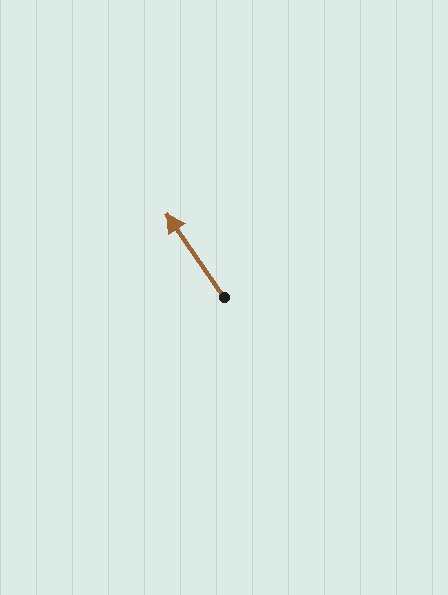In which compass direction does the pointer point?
Northwest.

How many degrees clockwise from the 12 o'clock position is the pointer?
Approximately 326 degrees.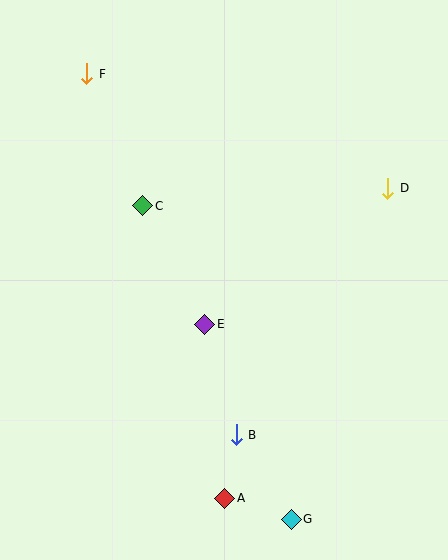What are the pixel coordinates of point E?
Point E is at (205, 324).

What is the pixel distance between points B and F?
The distance between B and F is 391 pixels.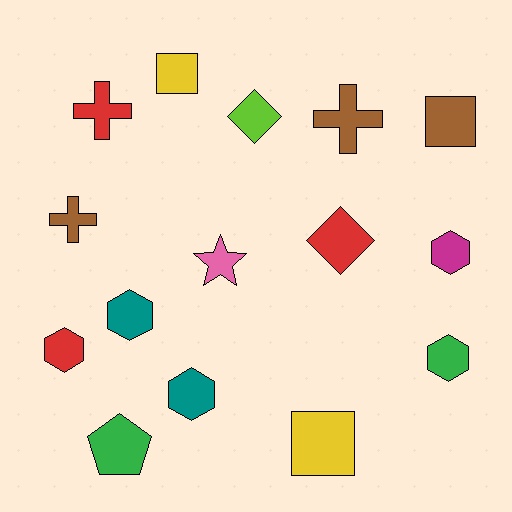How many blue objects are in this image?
There are no blue objects.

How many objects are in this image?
There are 15 objects.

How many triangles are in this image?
There are no triangles.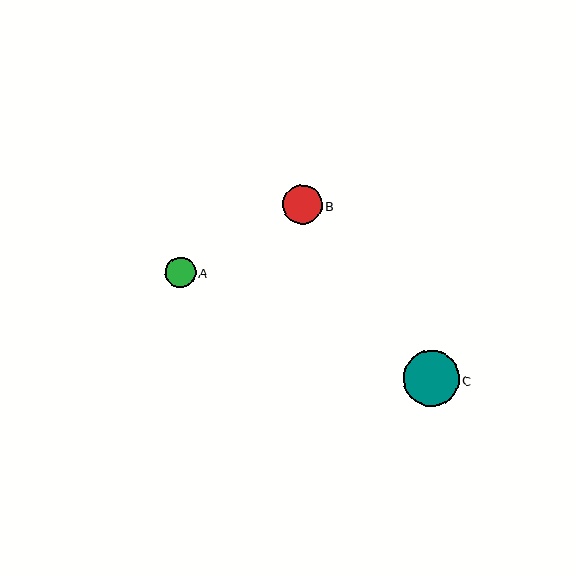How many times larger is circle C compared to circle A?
Circle C is approximately 1.8 times the size of circle A.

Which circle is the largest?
Circle C is the largest with a size of approximately 56 pixels.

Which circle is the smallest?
Circle A is the smallest with a size of approximately 31 pixels.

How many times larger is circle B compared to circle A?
Circle B is approximately 1.3 times the size of circle A.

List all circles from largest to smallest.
From largest to smallest: C, B, A.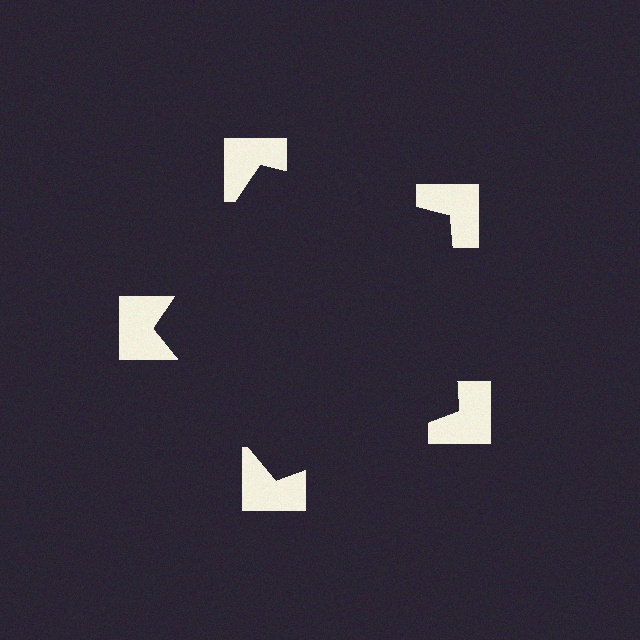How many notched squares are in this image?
There are 5 — one at each vertex of the illusory pentagon.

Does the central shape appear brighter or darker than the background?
It typically appears slightly darker than the background, even though no actual brightness change is drawn.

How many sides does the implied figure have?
5 sides.